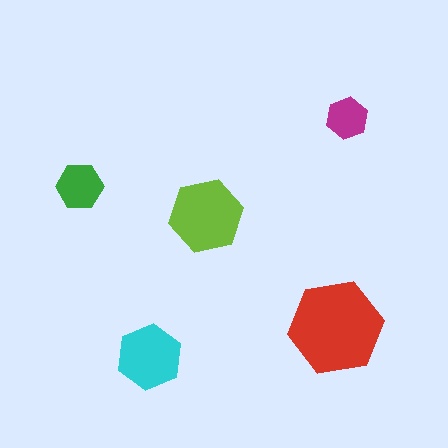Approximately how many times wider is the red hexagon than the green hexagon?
About 2 times wider.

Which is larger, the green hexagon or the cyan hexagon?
The cyan one.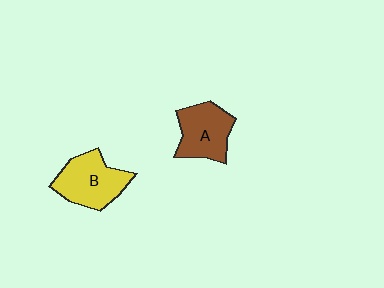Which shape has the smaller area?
Shape A (brown).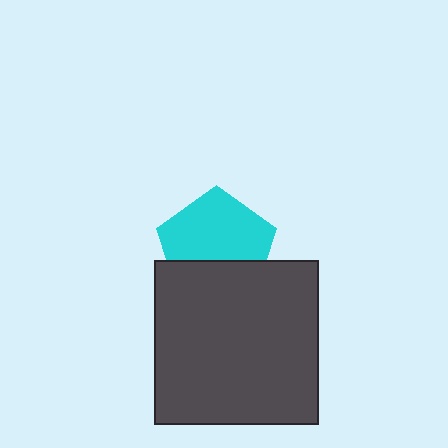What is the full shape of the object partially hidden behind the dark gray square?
The partially hidden object is a cyan pentagon.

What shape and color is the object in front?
The object in front is a dark gray square.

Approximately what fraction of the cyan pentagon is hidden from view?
Roughly 37% of the cyan pentagon is hidden behind the dark gray square.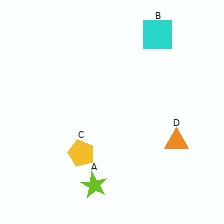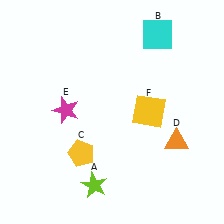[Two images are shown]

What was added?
A magenta star (E), a yellow square (F) were added in Image 2.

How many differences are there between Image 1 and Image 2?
There are 2 differences between the two images.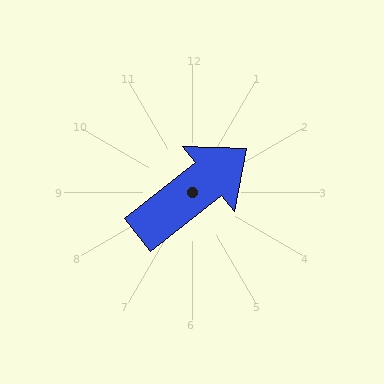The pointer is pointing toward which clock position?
Roughly 2 o'clock.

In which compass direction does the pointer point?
Northeast.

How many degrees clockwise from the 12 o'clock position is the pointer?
Approximately 52 degrees.